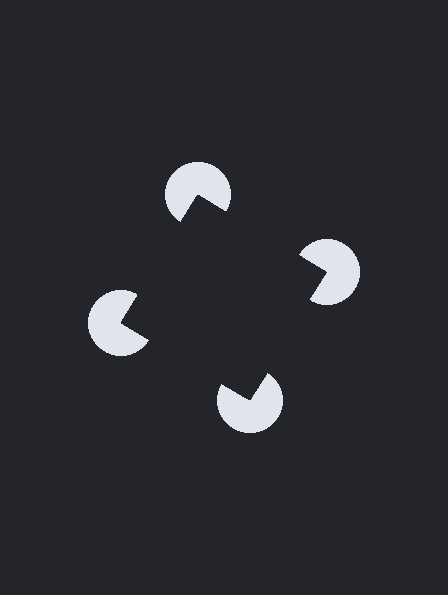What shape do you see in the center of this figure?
An illusory square — its edges are inferred from the aligned wedge cuts in the pac-man discs, not physically drawn.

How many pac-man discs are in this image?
There are 4 — one at each vertex of the illusory square.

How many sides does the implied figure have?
4 sides.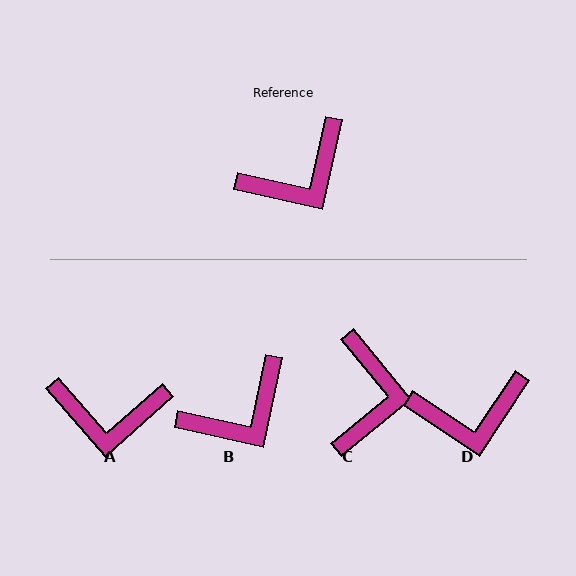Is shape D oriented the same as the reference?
No, it is off by about 22 degrees.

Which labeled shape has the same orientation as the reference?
B.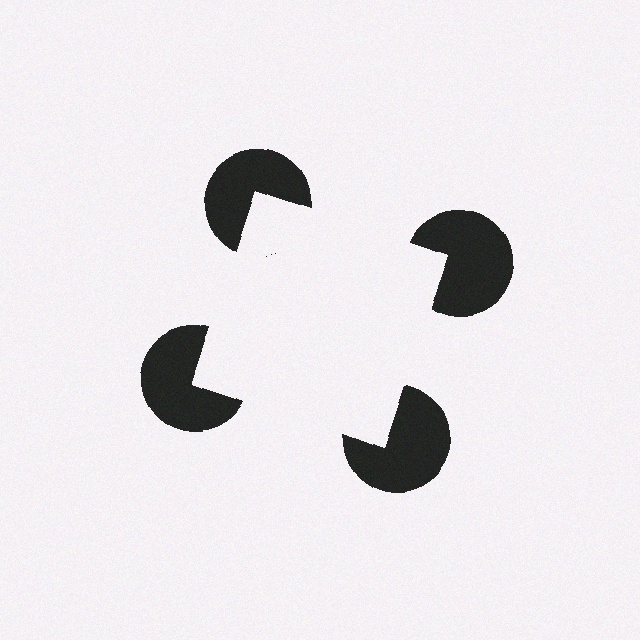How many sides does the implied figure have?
4 sides.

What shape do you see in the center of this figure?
An illusory square — its edges are inferred from the aligned wedge cuts in the pac-man discs, not physically drawn.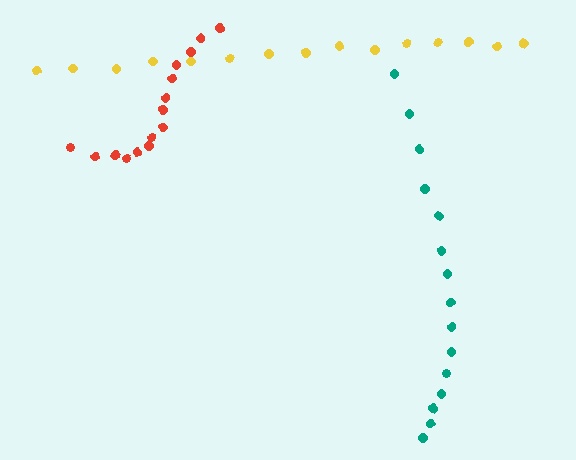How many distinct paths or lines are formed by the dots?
There are 3 distinct paths.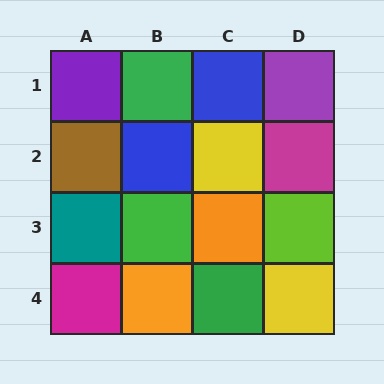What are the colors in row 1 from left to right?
Purple, green, blue, purple.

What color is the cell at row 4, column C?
Green.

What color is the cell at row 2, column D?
Magenta.